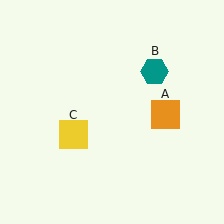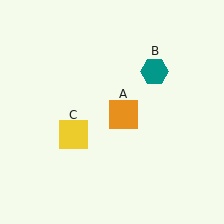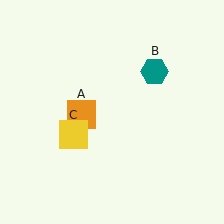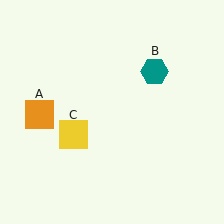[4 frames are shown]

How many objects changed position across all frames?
1 object changed position: orange square (object A).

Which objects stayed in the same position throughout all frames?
Teal hexagon (object B) and yellow square (object C) remained stationary.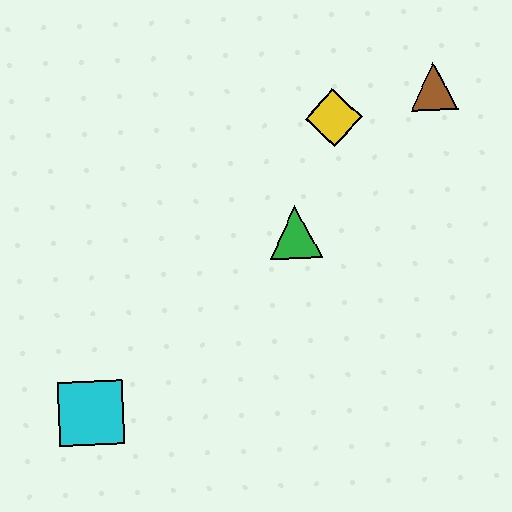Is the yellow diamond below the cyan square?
No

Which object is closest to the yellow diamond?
The brown triangle is closest to the yellow diamond.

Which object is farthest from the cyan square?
The brown triangle is farthest from the cyan square.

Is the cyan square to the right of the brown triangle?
No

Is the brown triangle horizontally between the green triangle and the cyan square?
No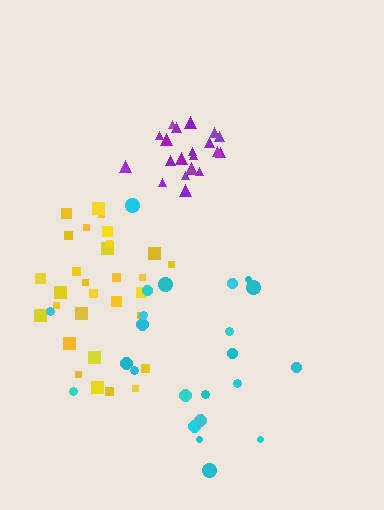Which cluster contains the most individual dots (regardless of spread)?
Yellow (30).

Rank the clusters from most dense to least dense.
purple, yellow, cyan.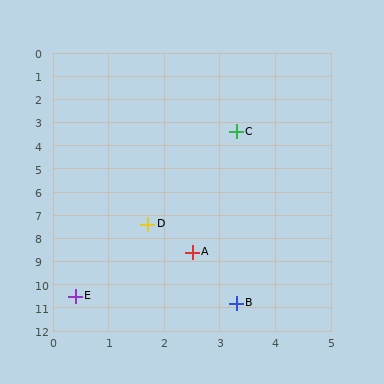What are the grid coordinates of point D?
Point D is at approximately (1.7, 7.4).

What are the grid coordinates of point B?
Point B is at approximately (3.3, 10.8).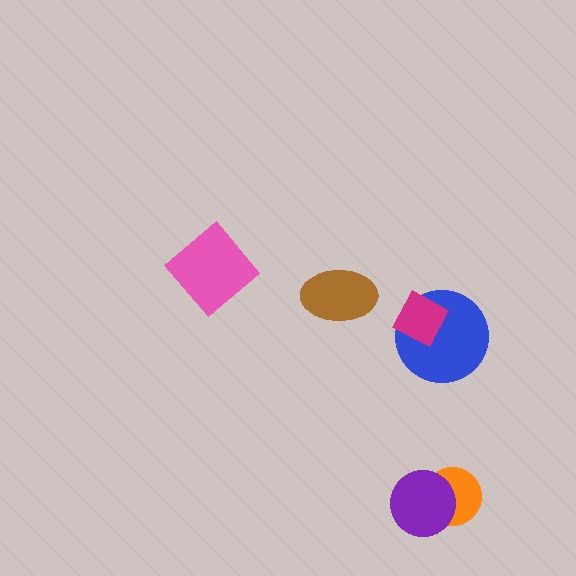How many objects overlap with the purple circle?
1 object overlaps with the purple circle.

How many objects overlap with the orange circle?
1 object overlaps with the orange circle.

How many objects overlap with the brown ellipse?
0 objects overlap with the brown ellipse.